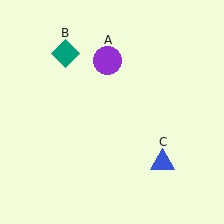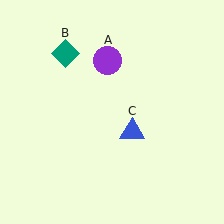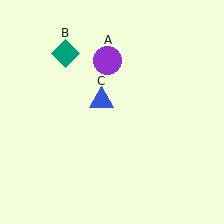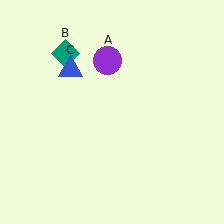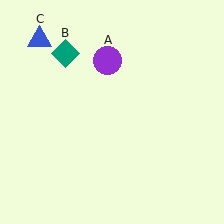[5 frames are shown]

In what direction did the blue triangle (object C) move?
The blue triangle (object C) moved up and to the left.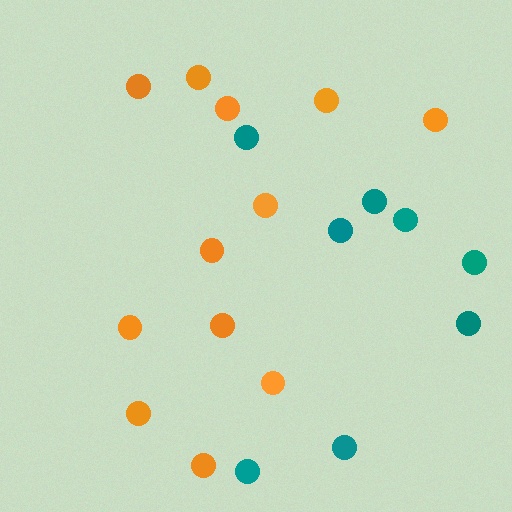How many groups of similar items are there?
There are 2 groups: one group of teal circles (8) and one group of orange circles (12).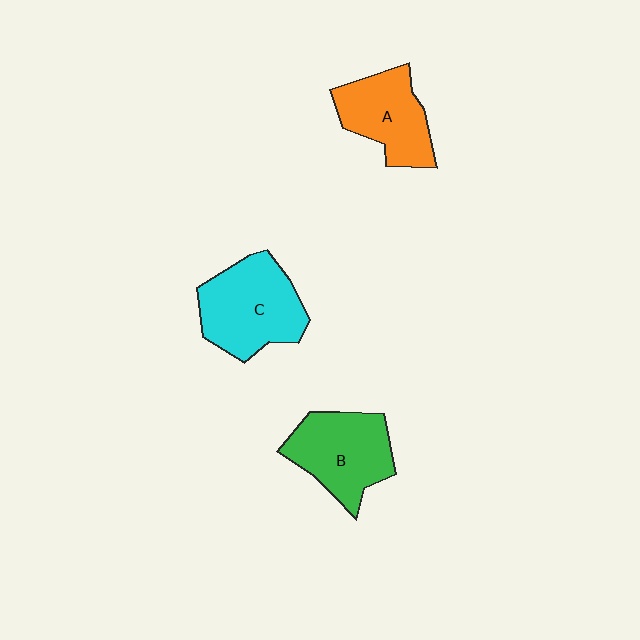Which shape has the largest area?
Shape C (cyan).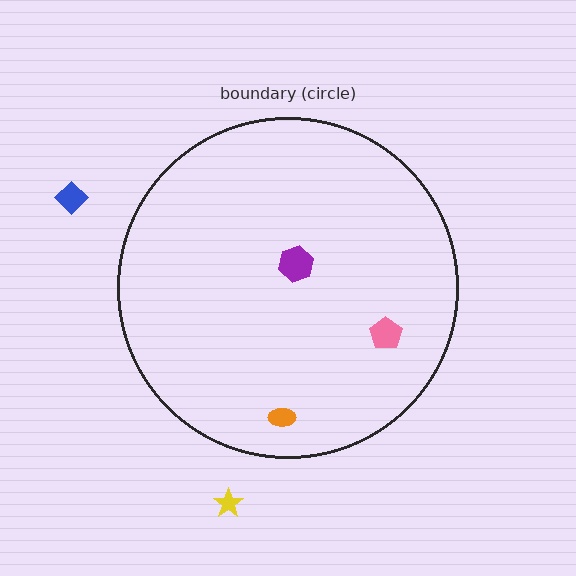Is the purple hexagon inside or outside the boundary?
Inside.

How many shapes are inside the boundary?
3 inside, 2 outside.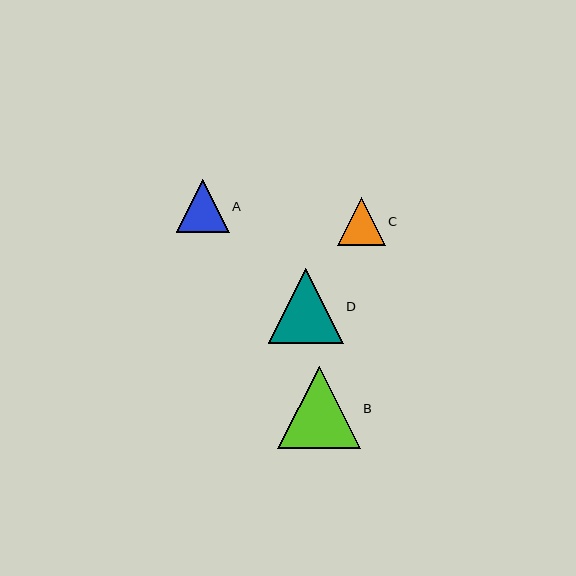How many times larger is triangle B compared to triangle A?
Triangle B is approximately 1.6 times the size of triangle A.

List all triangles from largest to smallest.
From largest to smallest: B, D, A, C.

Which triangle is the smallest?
Triangle C is the smallest with a size of approximately 48 pixels.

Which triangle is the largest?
Triangle B is the largest with a size of approximately 82 pixels.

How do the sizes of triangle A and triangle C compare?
Triangle A and triangle C are approximately the same size.